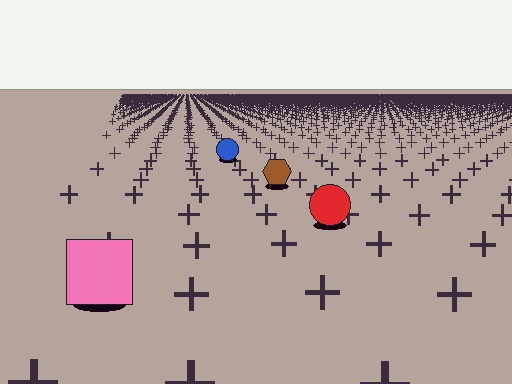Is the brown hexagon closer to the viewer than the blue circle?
Yes. The brown hexagon is closer — you can tell from the texture gradient: the ground texture is coarser near it.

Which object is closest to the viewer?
The pink square is closest. The texture marks near it are larger and more spread out.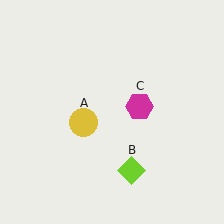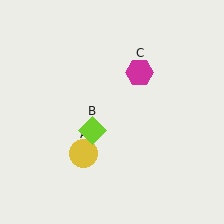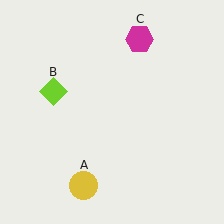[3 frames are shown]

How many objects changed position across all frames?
3 objects changed position: yellow circle (object A), lime diamond (object B), magenta hexagon (object C).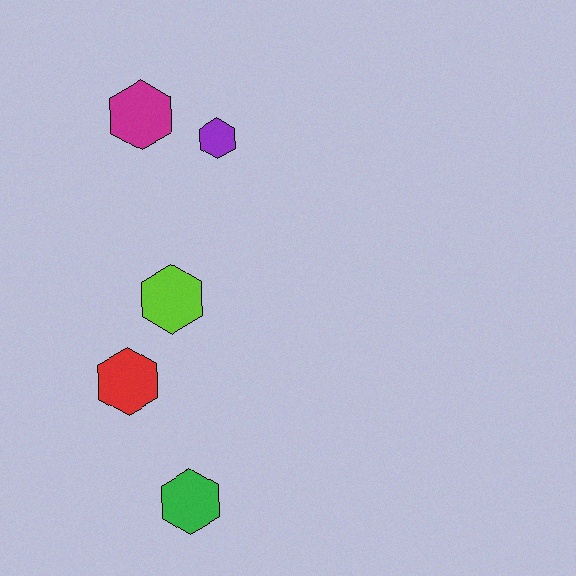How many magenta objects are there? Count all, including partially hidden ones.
There is 1 magenta object.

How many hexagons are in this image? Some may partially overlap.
There are 5 hexagons.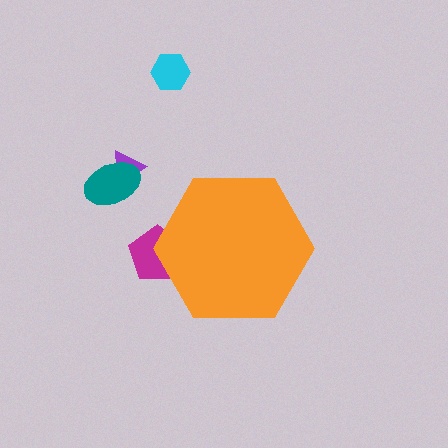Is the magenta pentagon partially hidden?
Yes, the magenta pentagon is partially hidden behind the orange hexagon.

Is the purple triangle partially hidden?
No, the purple triangle is fully visible.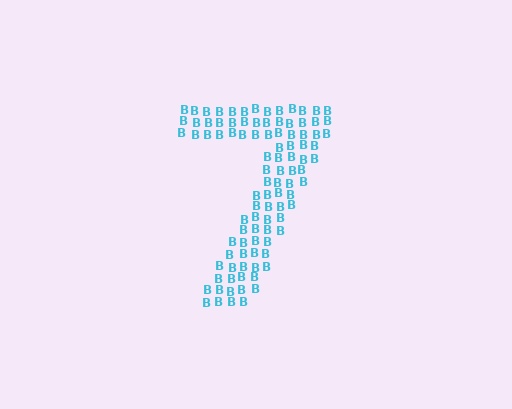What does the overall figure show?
The overall figure shows the digit 7.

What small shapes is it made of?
It is made of small letter B's.